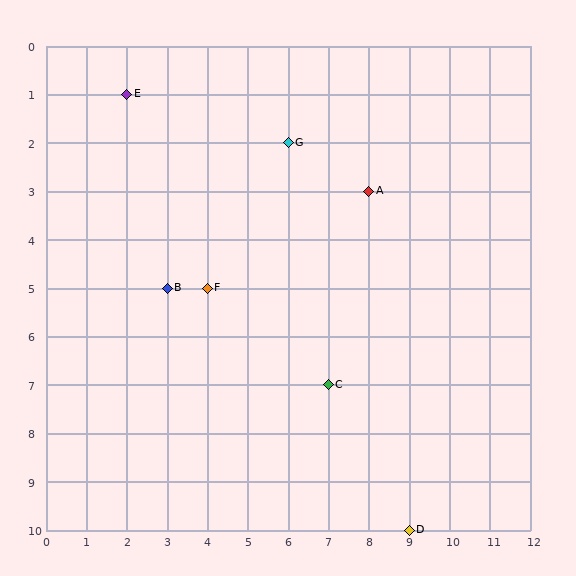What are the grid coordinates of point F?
Point F is at grid coordinates (4, 5).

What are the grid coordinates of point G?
Point G is at grid coordinates (6, 2).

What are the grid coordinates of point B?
Point B is at grid coordinates (3, 5).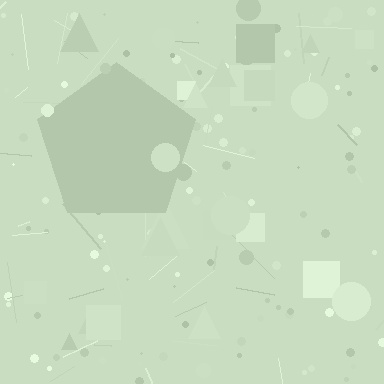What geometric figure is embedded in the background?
A pentagon is embedded in the background.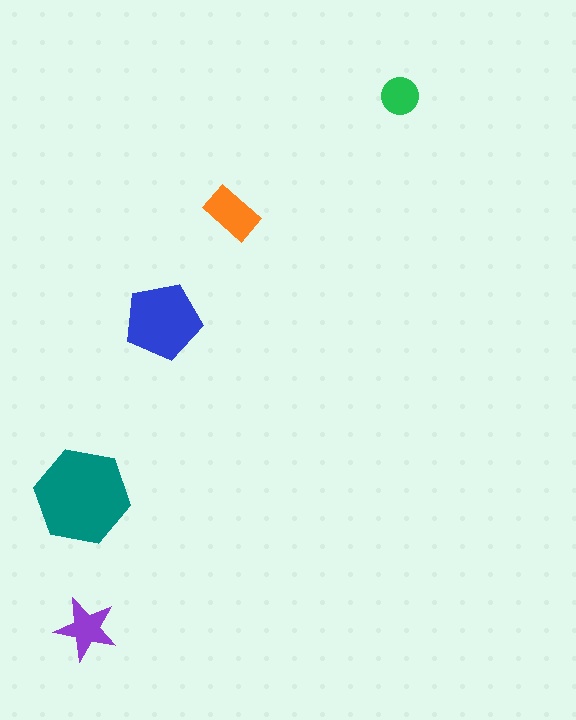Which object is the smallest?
The green circle.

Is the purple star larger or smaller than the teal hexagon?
Smaller.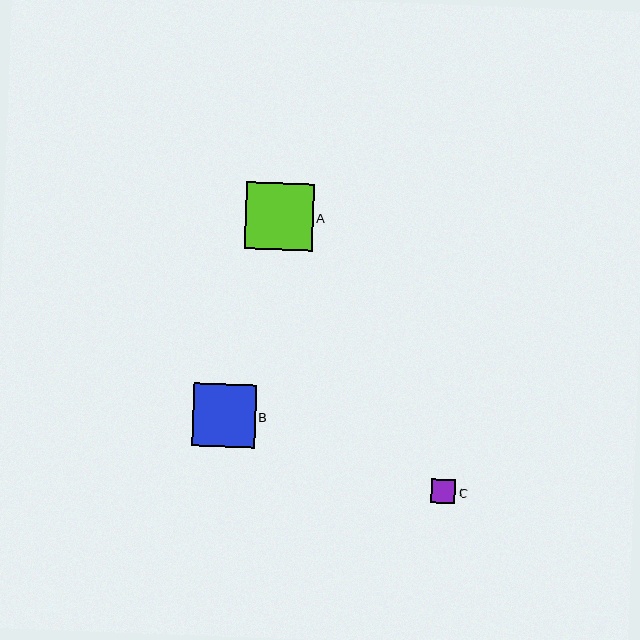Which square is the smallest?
Square C is the smallest with a size of approximately 24 pixels.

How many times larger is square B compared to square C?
Square B is approximately 2.6 times the size of square C.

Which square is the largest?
Square A is the largest with a size of approximately 68 pixels.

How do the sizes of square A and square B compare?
Square A and square B are approximately the same size.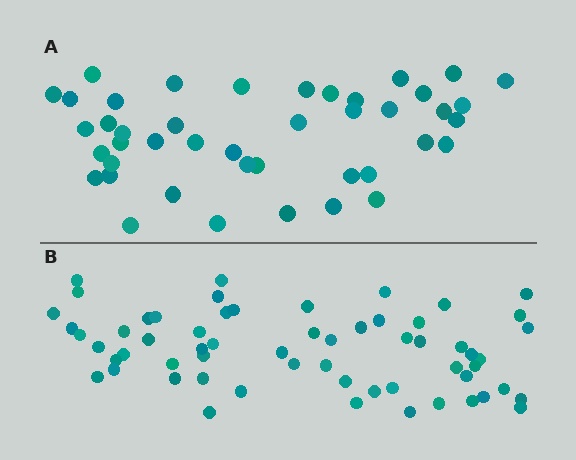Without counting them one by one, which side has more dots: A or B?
Region B (the bottom region) has more dots.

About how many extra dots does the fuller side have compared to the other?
Region B has approximately 15 more dots than region A.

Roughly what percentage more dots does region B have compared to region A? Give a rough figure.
About 40% more.